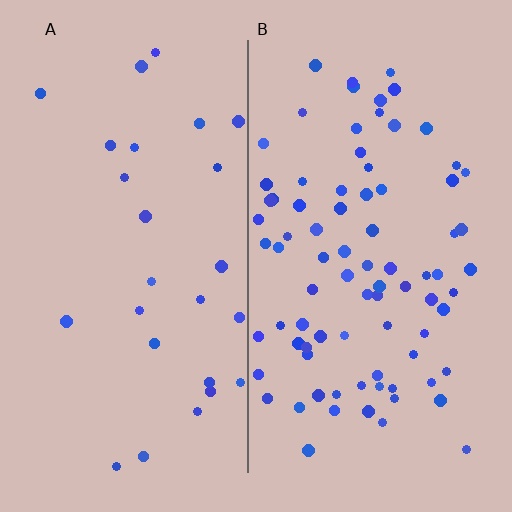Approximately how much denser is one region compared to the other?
Approximately 3.2× — region B over region A.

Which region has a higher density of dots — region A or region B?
B (the right).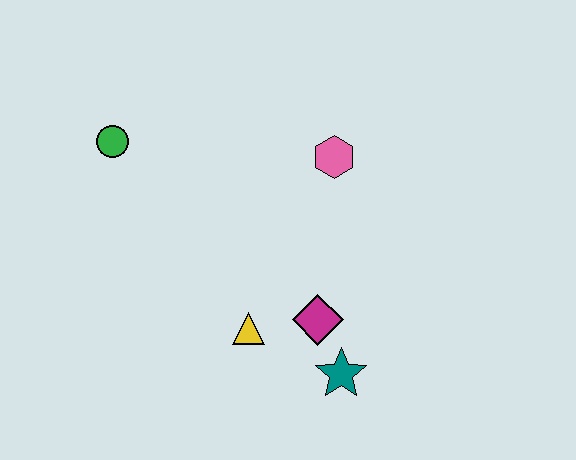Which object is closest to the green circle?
The pink hexagon is closest to the green circle.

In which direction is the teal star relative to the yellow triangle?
The teal star is to the right of the yellow triangle.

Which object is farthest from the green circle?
The teal star is farthest from the green circle.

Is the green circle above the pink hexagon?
Yes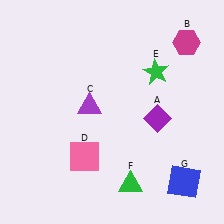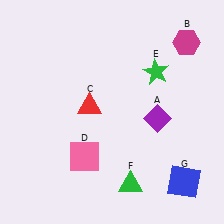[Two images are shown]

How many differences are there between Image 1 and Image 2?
There is 1 difference between the two images.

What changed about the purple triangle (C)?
In Image 1, C is purple. In Image 2, it changed to red.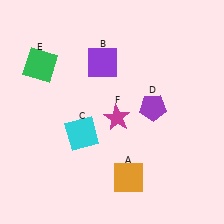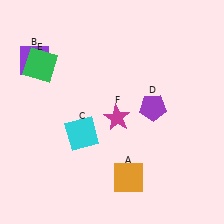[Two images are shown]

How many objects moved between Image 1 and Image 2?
1 object moved between the two images.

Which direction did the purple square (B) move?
The purple square (B) moved left.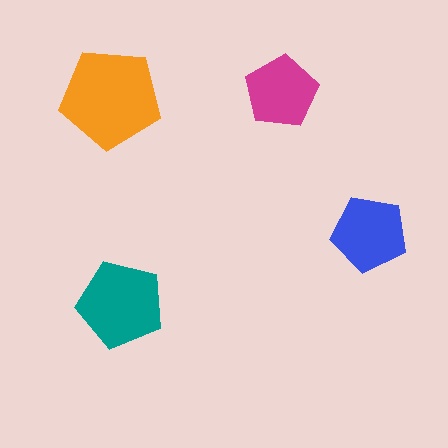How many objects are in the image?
There are 4 objects in the image.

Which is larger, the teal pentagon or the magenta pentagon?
The teal one.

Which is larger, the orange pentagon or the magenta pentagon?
The orange one.